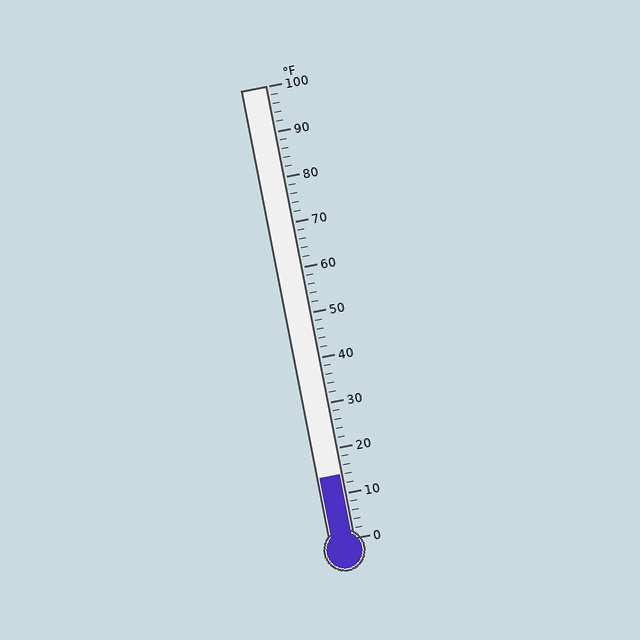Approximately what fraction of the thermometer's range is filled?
The thermometer is filled to approximately 15% of its range.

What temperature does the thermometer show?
The thermometer shows approximately 14°F.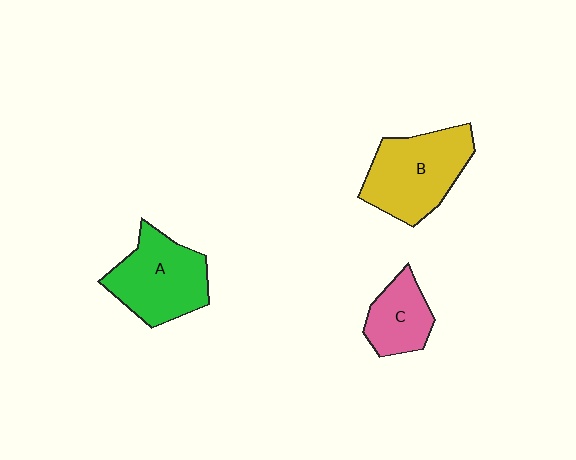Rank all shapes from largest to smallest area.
From largest to smallest: B (yellow), A (green), C (pink).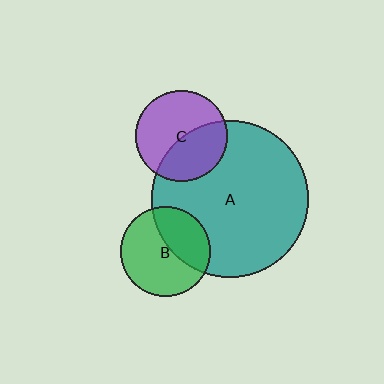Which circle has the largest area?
Circle A (teal).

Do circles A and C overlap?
Yes.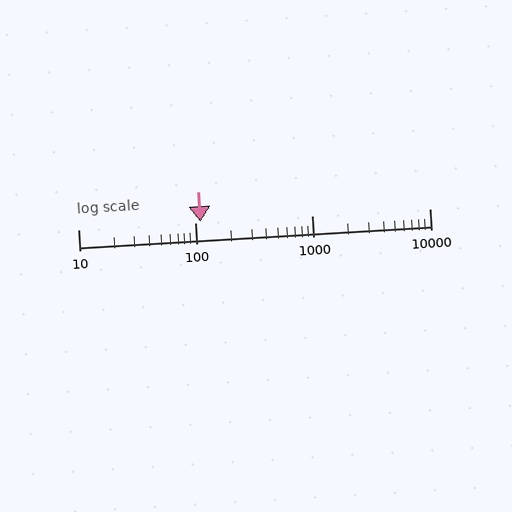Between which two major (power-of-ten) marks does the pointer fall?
The pointer is between 100 and 1000.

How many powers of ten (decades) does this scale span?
The scale spans 3 decades, from 10 to 10000.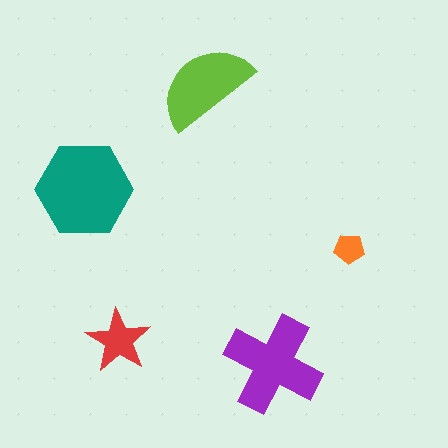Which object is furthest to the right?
The orange pentagon is rightmost.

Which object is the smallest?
The orange pentagon.